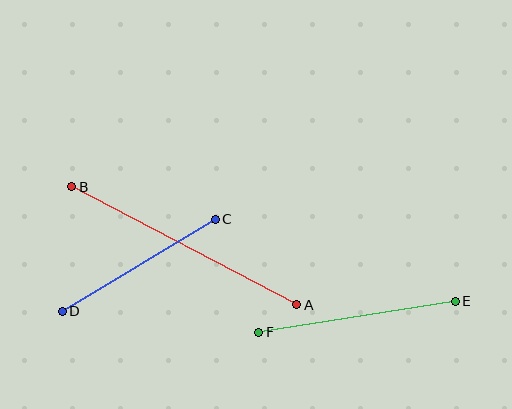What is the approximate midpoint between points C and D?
The midpoint is at approximately (139, 265) pixels.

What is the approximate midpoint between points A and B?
The midpoint is at approximately (184, 246) pixels.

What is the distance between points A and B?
The distance is approximately 254 pixels.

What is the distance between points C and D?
The distance is approximately 179 pixels.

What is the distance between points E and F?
The distance is approximately 199 pixels.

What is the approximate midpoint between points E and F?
The midpoint is at approximately (357, 317) pixels.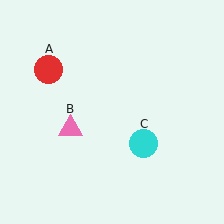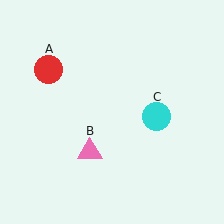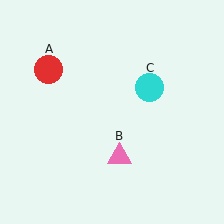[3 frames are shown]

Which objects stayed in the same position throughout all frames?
Red circle (object A) remained stationary.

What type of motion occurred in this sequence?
The pink triangle (object B), cyan circle (object C) rotated counterclockwise around the center of the scene.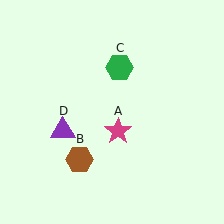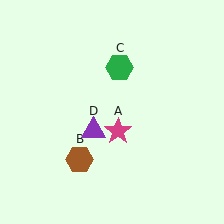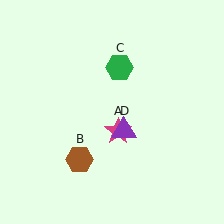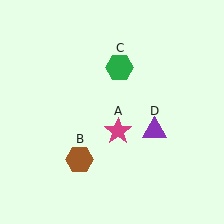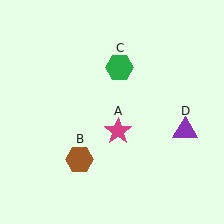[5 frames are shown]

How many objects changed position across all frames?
1 object changed position: purple triangle (object D).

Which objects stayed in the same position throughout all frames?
Magenta star (object A) and brown hexagon (object B) and green hexagon (object C) remained stationary.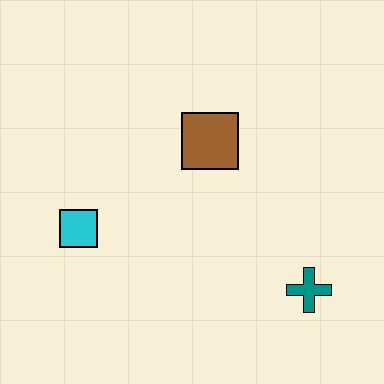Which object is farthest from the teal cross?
The cyan square is farthest from the teal cross.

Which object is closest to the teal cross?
The brown square is closest to the teal cross.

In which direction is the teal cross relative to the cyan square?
The teal cross is to the right of the cyan square.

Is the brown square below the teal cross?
No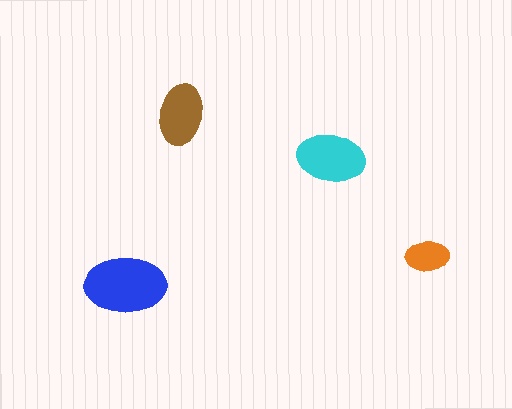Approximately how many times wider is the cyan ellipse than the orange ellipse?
About 1.5 times wider.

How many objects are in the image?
There are 4 objects in the image.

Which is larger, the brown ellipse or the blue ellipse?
The blue one.